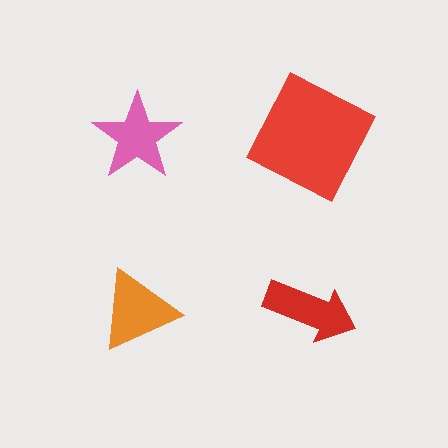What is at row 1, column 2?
A red square.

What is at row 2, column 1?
An orange triangle.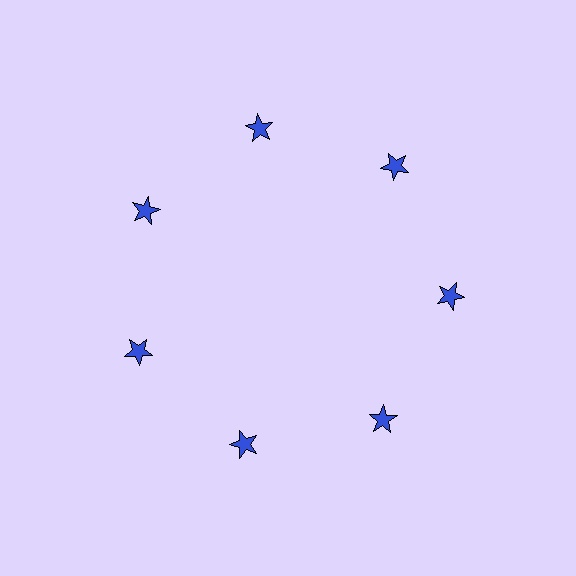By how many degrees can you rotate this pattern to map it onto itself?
The pattern maps onto itself every 51 degrees of rotation.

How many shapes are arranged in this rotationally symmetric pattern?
There are 7 shapes, arranged in 7 groups of 1.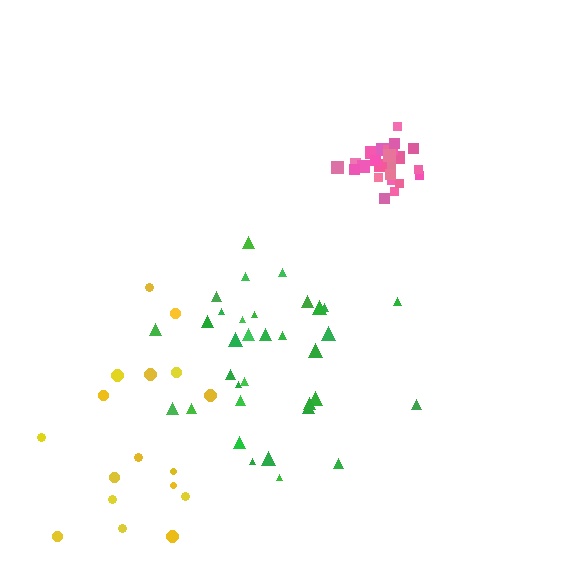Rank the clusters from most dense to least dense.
pink, green, yellow.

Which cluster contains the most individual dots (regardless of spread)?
Green (34).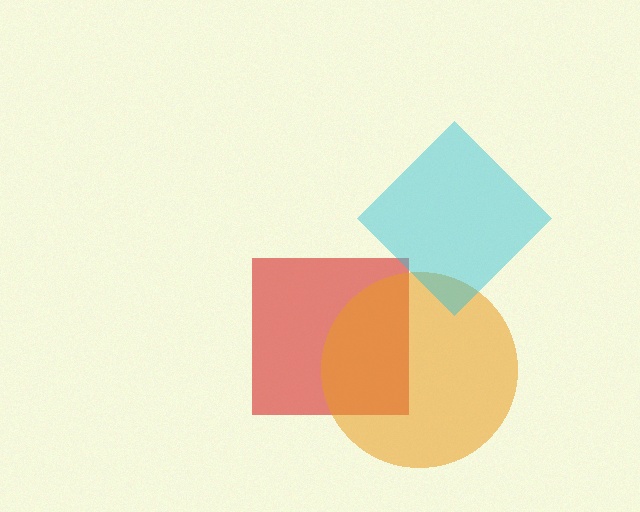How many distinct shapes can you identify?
There are 3 distinct shapes: a red square, an orange circle, a cyan diamond.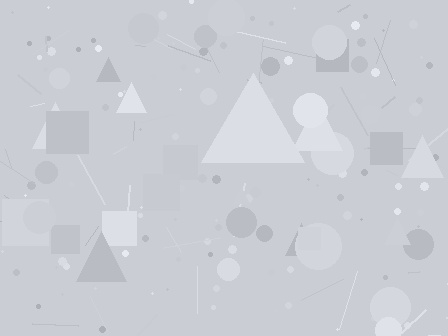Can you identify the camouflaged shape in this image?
The camouflaged shape is a triangle.